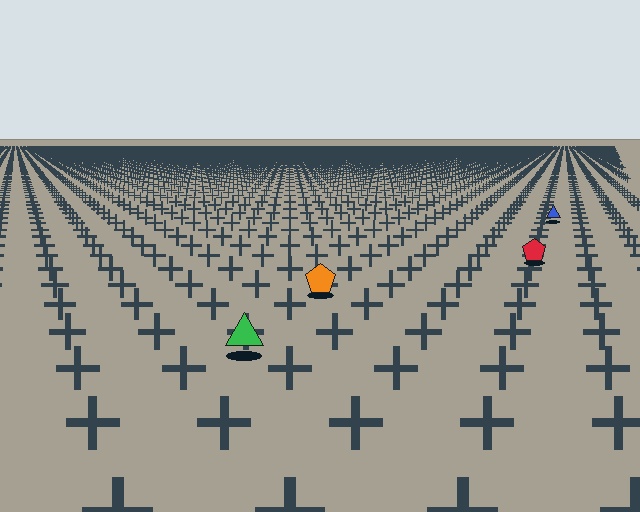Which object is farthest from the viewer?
The blue triangle is farthest from the viewer. It appears smaller and the ground texture around it is denser.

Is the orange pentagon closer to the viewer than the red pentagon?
Yes. The orange pentagon is closer — you can tell from the texture gradient: the ground texture is coarser near it.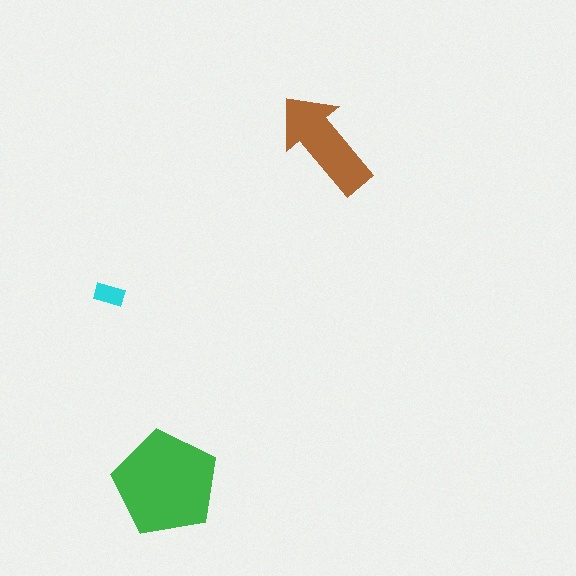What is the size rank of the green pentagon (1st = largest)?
1st.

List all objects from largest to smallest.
The green pentagon, the brown arrow, the cyan rectangle.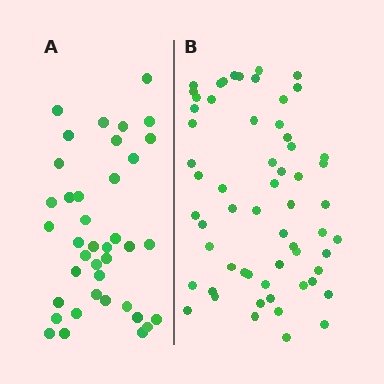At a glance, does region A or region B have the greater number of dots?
Region B (the right region) has more dots.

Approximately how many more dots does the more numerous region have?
Region B has approximately 20 more dots than region A.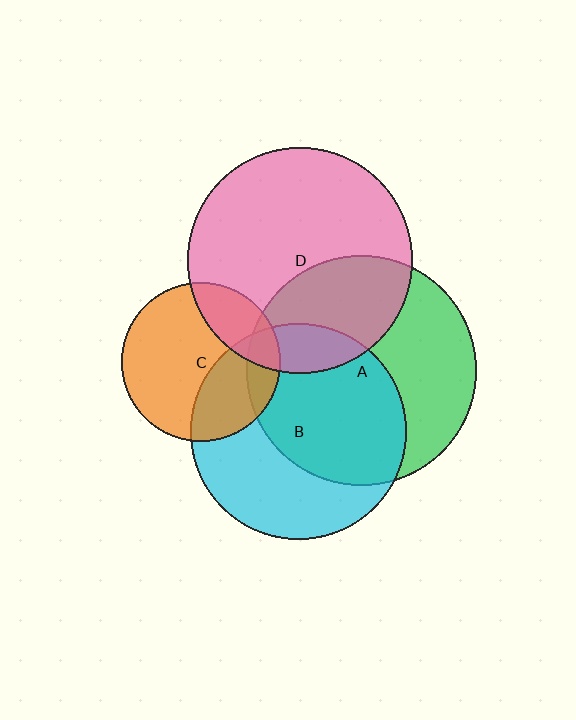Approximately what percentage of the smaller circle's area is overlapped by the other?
Approximately 20%.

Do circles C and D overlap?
Yes.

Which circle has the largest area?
Circle A (green).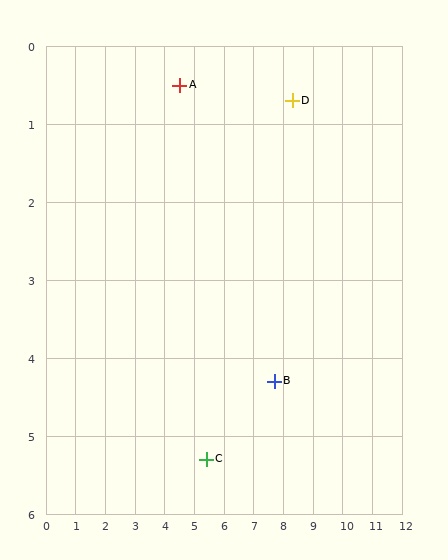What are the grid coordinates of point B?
Point B is at approximately (7.7, 4.3).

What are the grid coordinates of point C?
Point C is at approximately (5.4, 5.3).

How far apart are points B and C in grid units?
Points B and C are about 2.5 grid units apart.